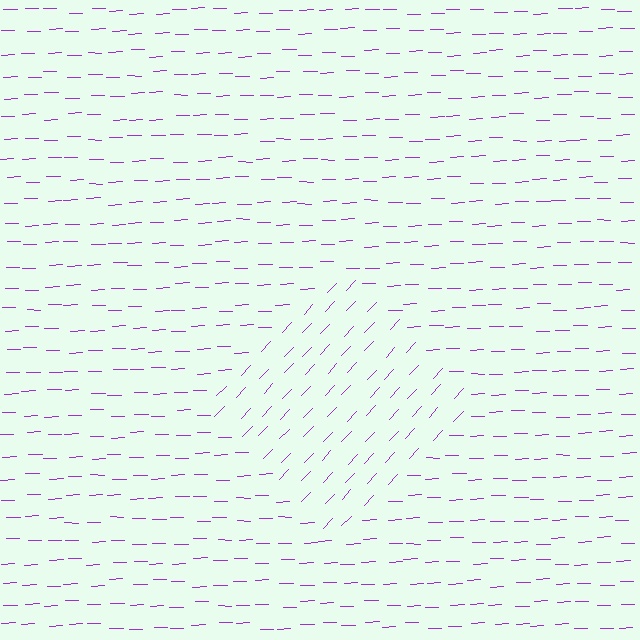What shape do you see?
I see a diamond.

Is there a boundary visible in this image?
Yes, there is a texture boundary formed by a change in line orientation.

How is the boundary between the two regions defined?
The boundary is defined purely by a change in line orientation (approximately 45 degrees difference). All lines are the same color and thickness.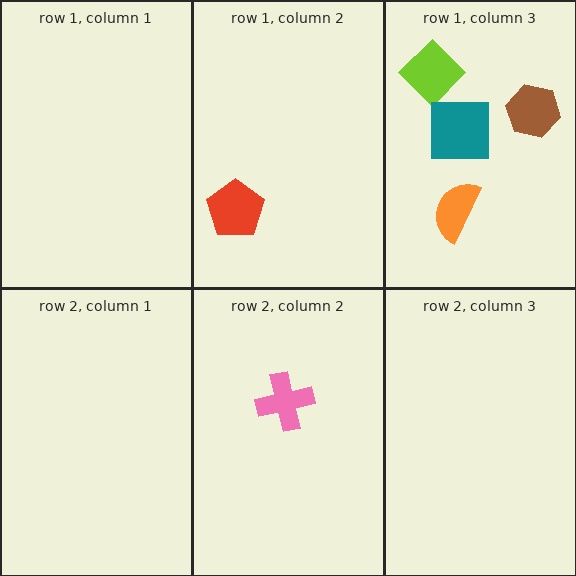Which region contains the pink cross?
The row 2, column 2 region.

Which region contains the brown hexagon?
The row 1, column 3 region.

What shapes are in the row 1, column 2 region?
The red pentagon.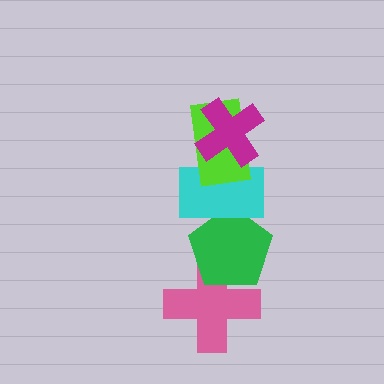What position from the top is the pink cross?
The pink cross is 5th from the top.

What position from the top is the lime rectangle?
The lime rectangle is 2nd from the top.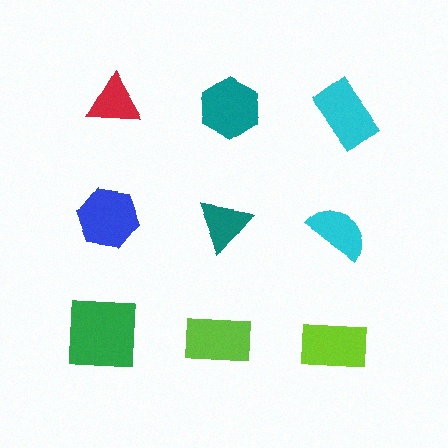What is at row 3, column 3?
A lime rectangle.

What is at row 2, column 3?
A cyan semicircle.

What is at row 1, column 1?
A red triangle.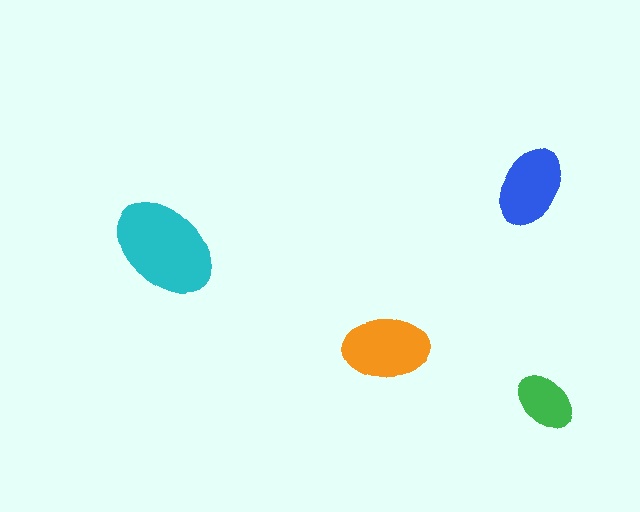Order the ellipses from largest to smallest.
the cyan one, the orange one, the blue one, the green one.